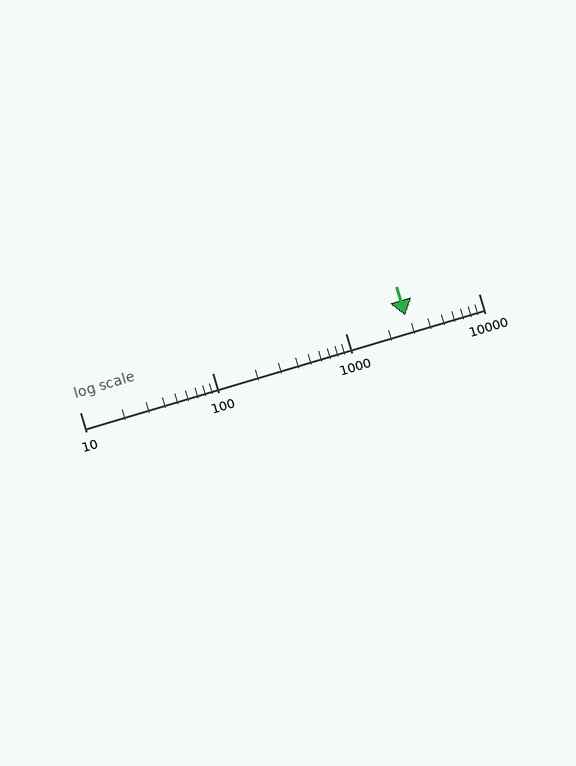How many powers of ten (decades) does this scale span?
The scale spans 3 decades, from 10 to 10000.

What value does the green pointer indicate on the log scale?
The pointer indicates approximately 2800.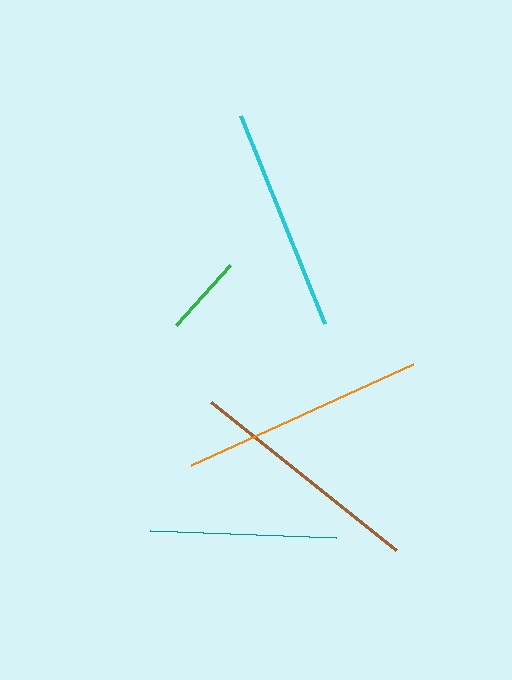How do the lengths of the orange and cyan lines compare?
The orange and cyan lines are approximately the same length.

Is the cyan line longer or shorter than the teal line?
The cyan line is longer than the teal line.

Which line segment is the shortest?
The green line is the shortest at approximately 80 pixels.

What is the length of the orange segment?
The orange segment is approximately 244 pixels long.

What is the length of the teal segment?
The teal segment is approximately 186 pixels long.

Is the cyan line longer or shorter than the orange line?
The orange line is longer than the cyan line.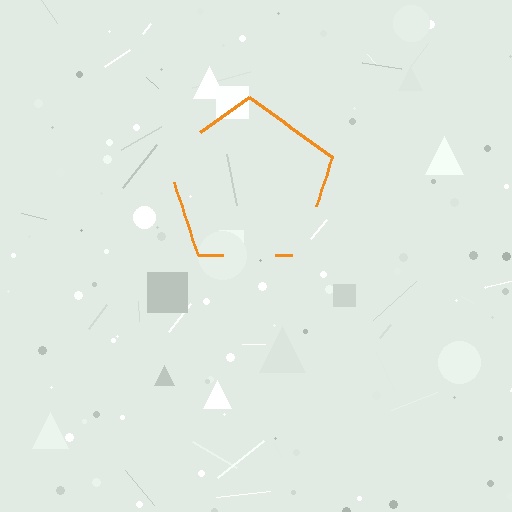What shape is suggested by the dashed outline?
The dashed outline suggests a pentagon.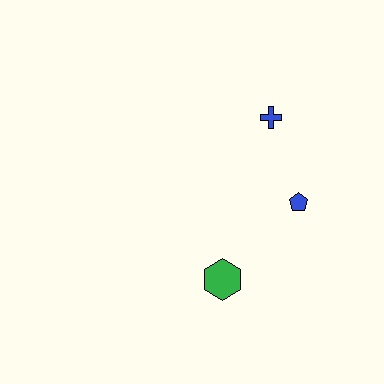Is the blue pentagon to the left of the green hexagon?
No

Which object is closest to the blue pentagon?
The blue cross is closest to the blue pentagon.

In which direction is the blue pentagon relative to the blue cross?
The blue pentagon is below the blue cross.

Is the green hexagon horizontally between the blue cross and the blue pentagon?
No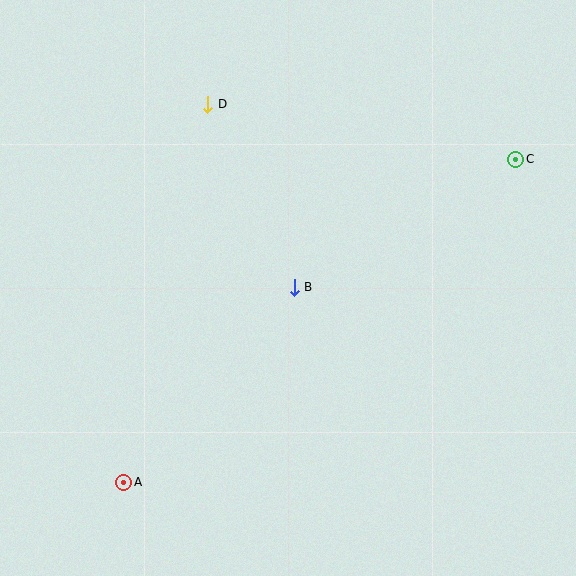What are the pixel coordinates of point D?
Point D is at (208, 104).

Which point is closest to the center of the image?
Point B at (294, 287) is closest to the center.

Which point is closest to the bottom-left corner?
Point A is closest to the bottom-left corner.